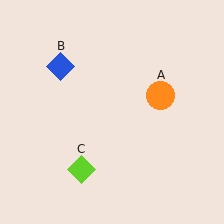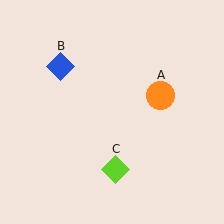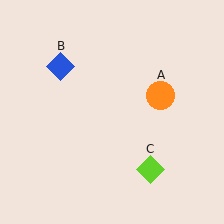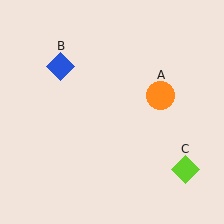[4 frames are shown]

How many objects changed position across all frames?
1 object changed position: lime diamond (object C).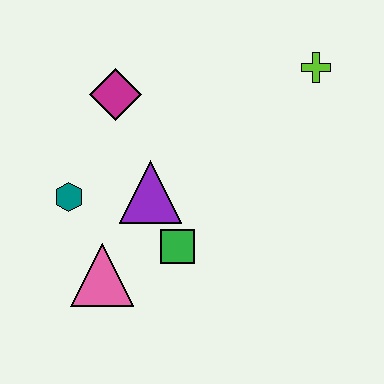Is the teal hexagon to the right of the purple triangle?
No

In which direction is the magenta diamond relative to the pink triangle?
The magenta diamond is above the pink triangle.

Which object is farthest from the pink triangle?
The lime cross is farthest from the pink triangle.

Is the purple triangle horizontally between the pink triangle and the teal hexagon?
No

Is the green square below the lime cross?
Yes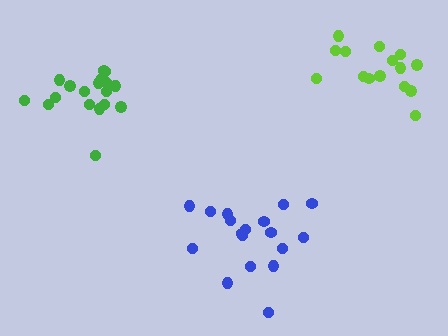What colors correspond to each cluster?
The clusters are colored: blue, green, lime.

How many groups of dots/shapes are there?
There are 3 groups.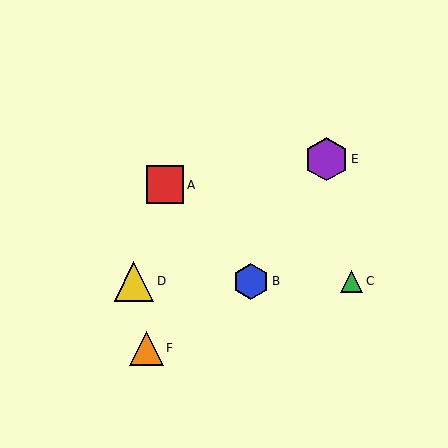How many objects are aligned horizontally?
3 objects (B, C, D) are aligned horizontally.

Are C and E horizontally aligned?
No, C is at y≈281 and E is at y≈159.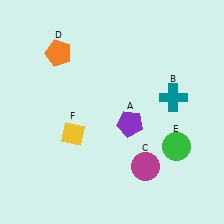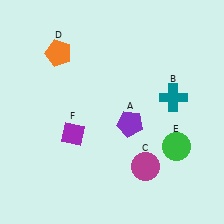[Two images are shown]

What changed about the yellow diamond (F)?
In Image 1, F is yellow. In Image 2, it changed to purple.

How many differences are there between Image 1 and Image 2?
There is 1 difference between the two images.